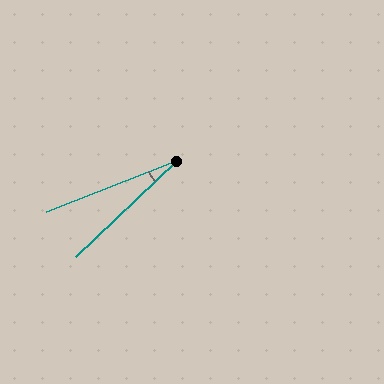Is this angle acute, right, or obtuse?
It is acute.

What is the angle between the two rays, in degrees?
Approximately 22 degrees.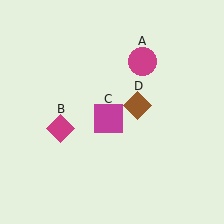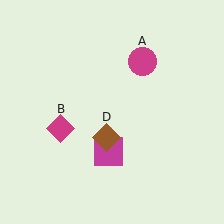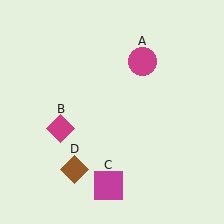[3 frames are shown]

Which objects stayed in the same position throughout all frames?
Magenta circle (object A) and magenta diamond (object B) remained stationary.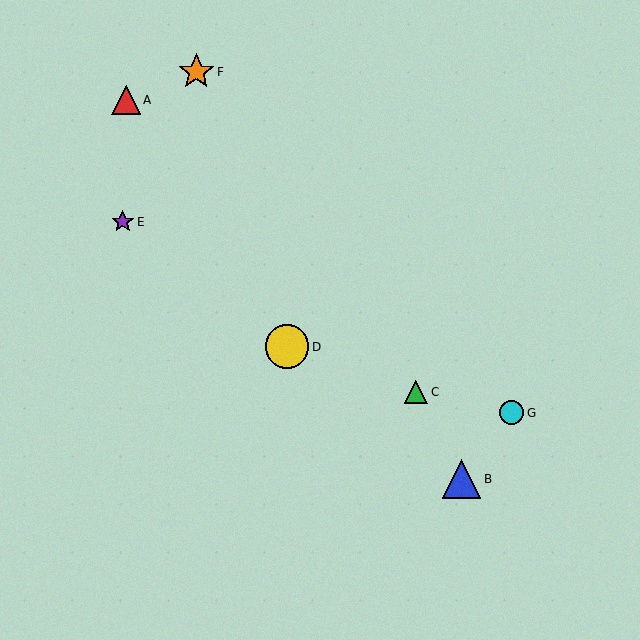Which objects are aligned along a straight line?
Objects B, D, E are aligned along a straight line.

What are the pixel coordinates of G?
Object G is at (511, 413).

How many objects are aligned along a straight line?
3 objects (B, D, E) are aligned along a straight line.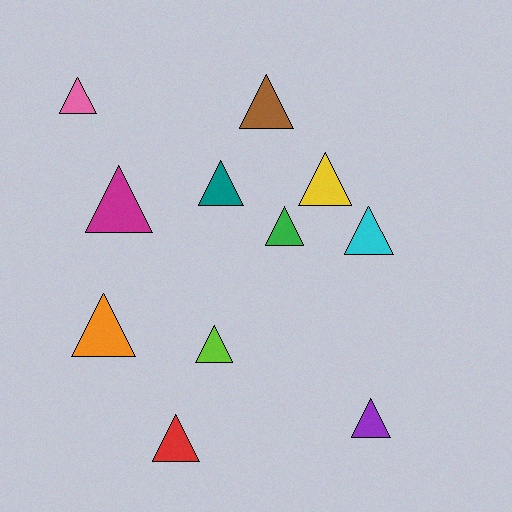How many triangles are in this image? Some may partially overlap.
There are 11 triangles.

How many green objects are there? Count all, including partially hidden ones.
There is 1 green object.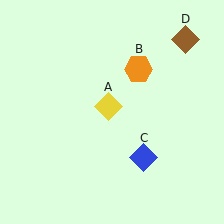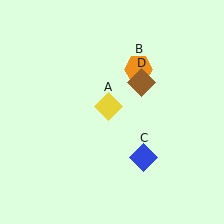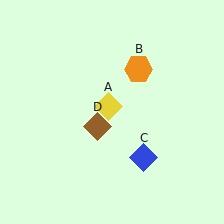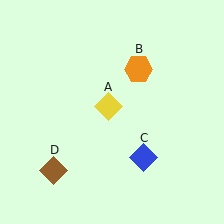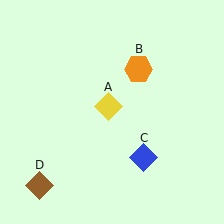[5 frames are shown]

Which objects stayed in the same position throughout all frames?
Yellow diamond (object A) and orange hexagon (object B) and blue diamond (object C) remained stationary.